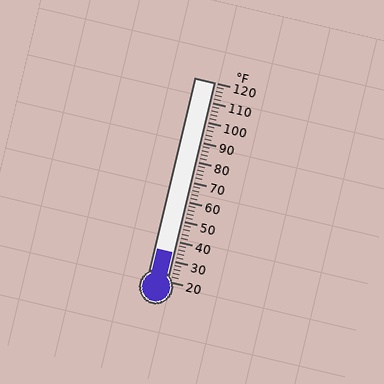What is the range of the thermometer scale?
The thermometer scale ranges from 20°F to 120°F.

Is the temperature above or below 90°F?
The temperature is below 90°F.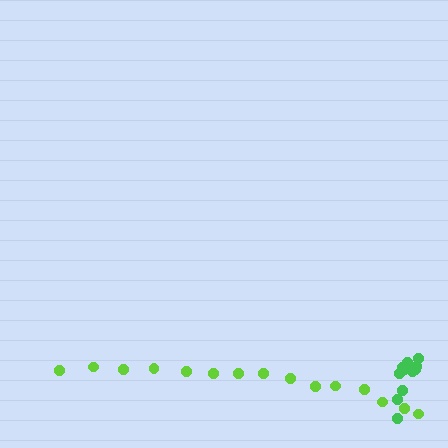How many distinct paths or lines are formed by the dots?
There are 2 distinct paths.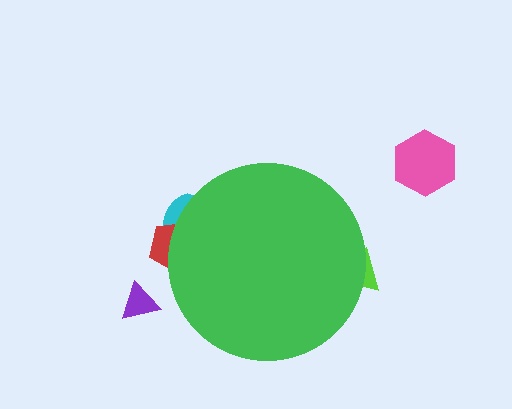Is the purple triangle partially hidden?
No, the purple triangle is fully visible.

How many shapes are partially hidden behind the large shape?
3 shapes are partially hidden.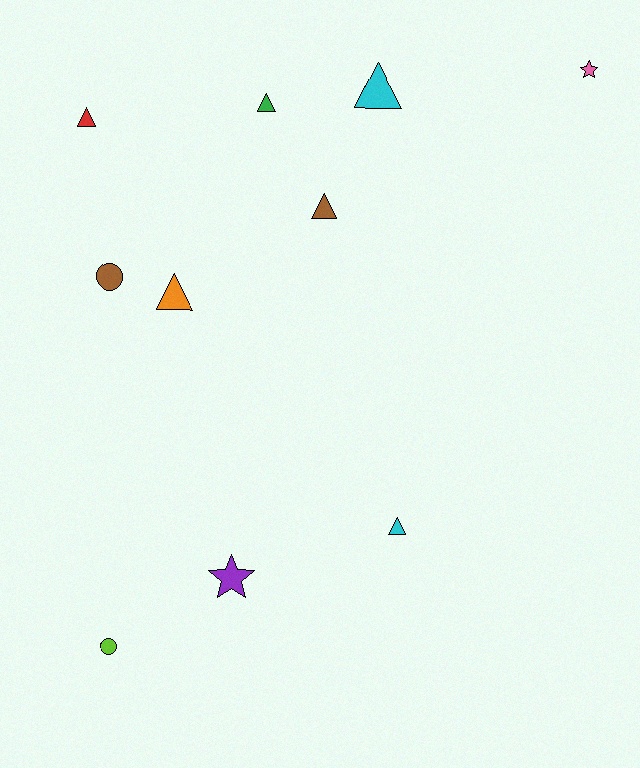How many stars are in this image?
There are 2 stars.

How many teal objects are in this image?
There are no teal objects.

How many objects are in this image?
There are 10 objects.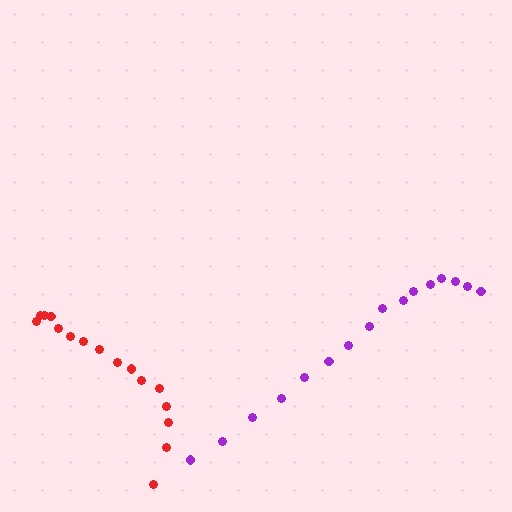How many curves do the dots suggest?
There are 2 distinct paths.